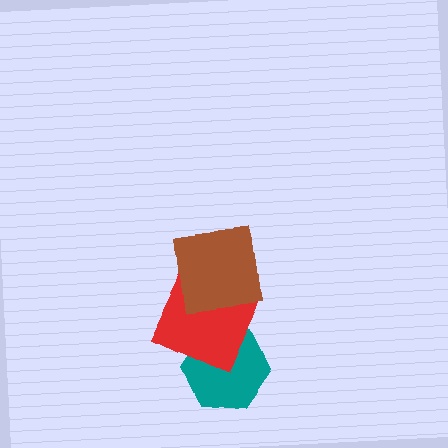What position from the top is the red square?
The red square is 2nd from the top.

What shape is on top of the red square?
The brown square is on top of the red square.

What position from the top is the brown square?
The brown square is 1st from the top.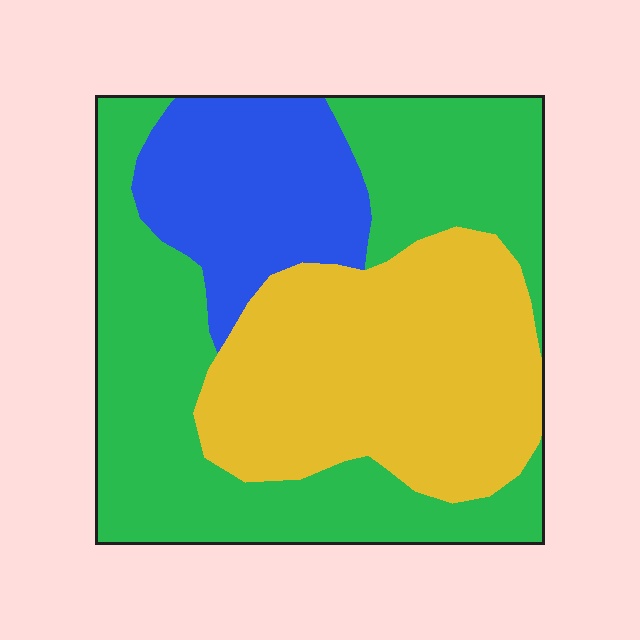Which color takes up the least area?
Blue, at roughly 20%.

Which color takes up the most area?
Green, at roughly 45%.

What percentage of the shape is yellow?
Yellow covers around 35% of the shape.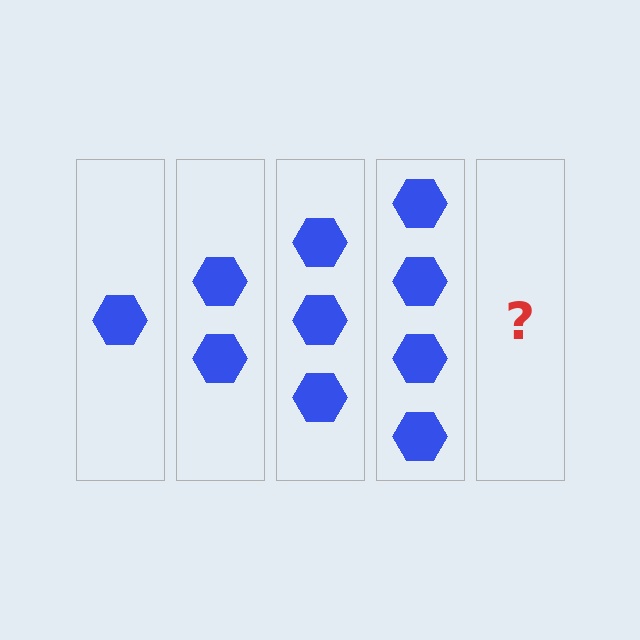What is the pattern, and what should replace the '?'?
The pattern is that each step adds one more hexagon. The '?' should be 5 hexagons.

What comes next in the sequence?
The next element should be 5 hexagons.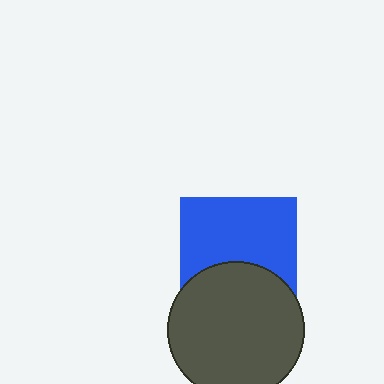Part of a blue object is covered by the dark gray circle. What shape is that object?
It is a square.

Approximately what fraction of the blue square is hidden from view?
Roughly 37% of the blue square is hidden behind the dark gray circle.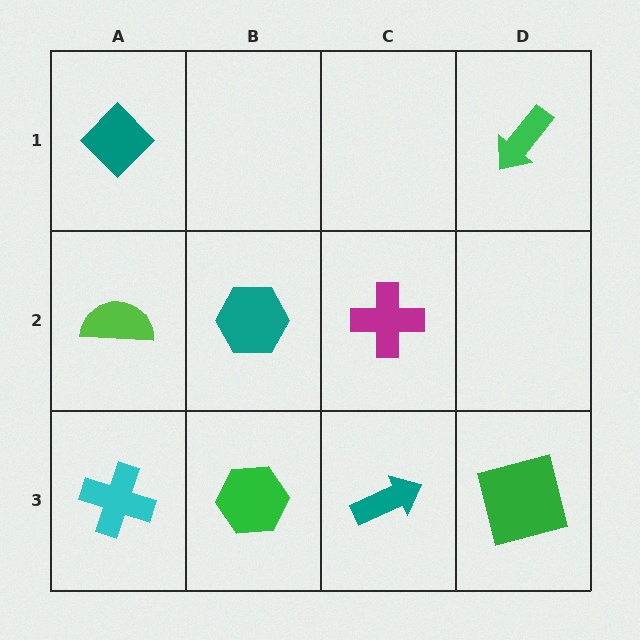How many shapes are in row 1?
2 shapes.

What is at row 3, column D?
A green square.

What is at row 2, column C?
A magenta cross.